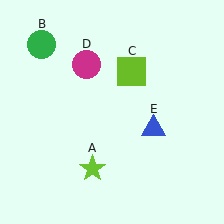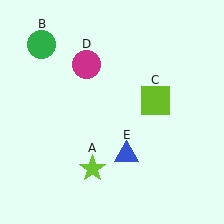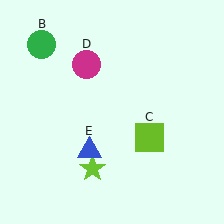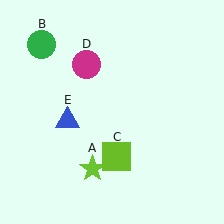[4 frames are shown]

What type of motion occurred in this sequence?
The lime square (object C), blue triangle (object E) rotated clockwise around the center of the scene.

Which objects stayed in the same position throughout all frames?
Lime star (object A) and green circle (object B) and magenta circle (object D) remained stationary.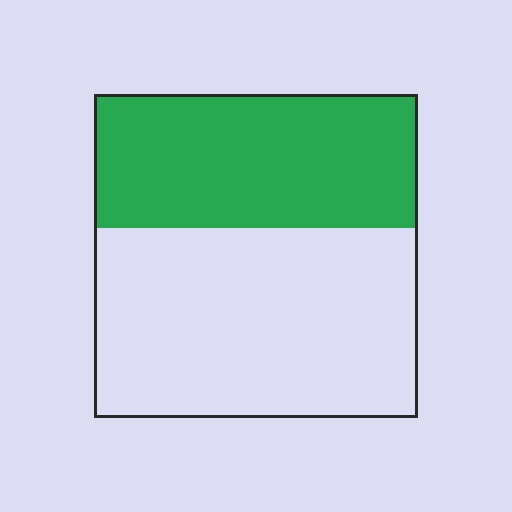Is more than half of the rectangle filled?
No.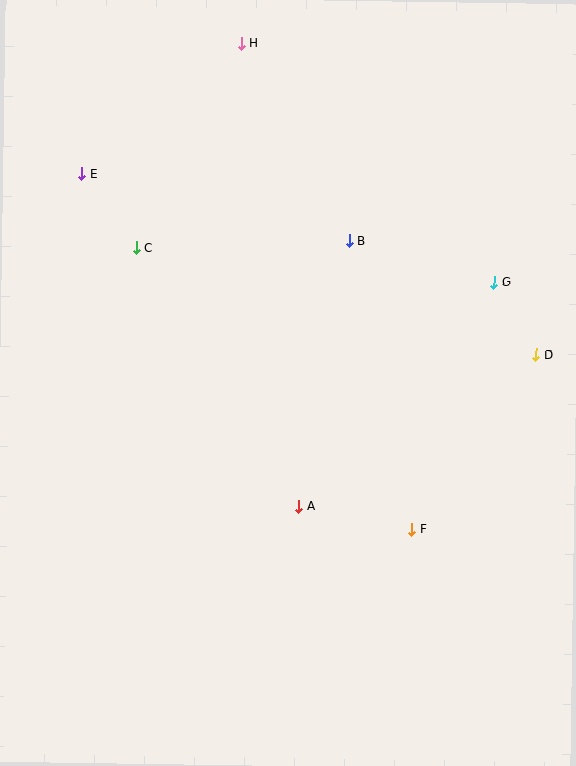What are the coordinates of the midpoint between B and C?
The midpoint between B and C is at (243, 244).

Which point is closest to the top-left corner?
Point E is closest to the top-left corner.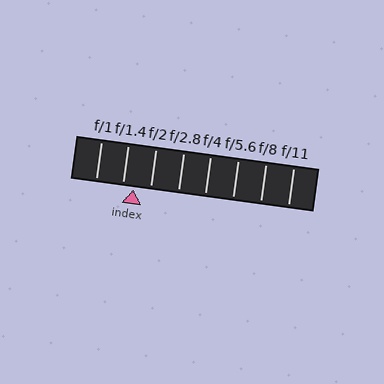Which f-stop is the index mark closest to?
The index mark is closest to f/1.4.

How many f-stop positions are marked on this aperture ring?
There are 8 f-stop positions marked.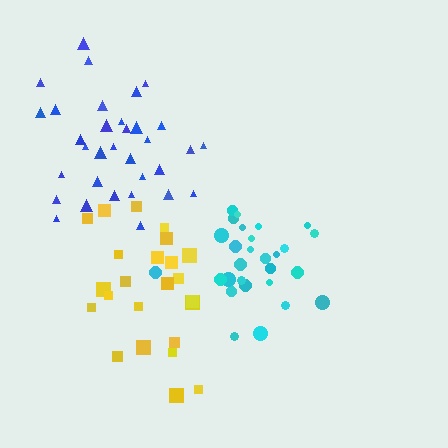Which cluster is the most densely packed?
Cyan.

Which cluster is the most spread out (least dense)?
Yellow.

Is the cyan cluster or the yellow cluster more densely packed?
Cyan.